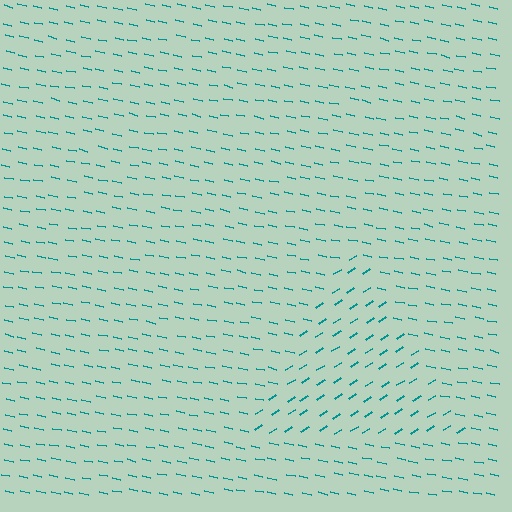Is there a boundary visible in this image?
Yes, there is a texture boundary formed by a change in line orientation.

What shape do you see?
I see a triangle.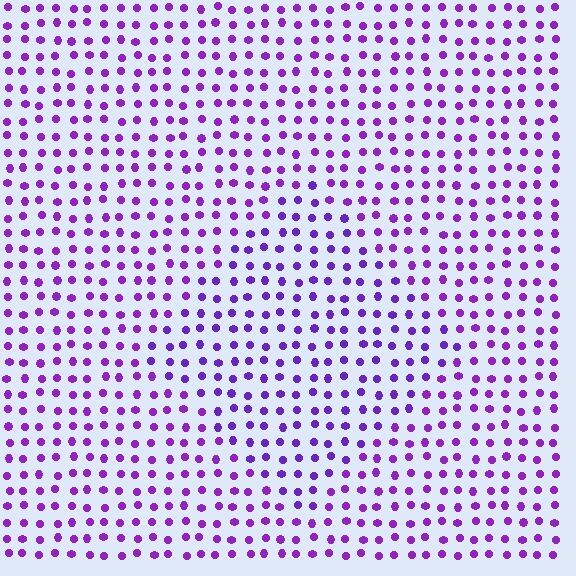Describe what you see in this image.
The image is filled with small purple elements in a uniform arrangement. A diamond-shaped region is visible where the elements are tinted to a slightly different hue, forming a subtle color boundary.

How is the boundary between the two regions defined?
The boundary is defined purely by a slight shift in hue (about 15 degrees). Spacing, size, and orientation are identical on both sides.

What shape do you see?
I see a diamond.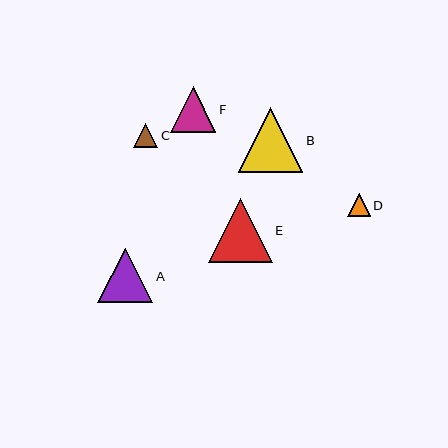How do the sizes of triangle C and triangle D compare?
Triangle C and triangle D are approximately the same size.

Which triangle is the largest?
Triangle B is the largest with a size of approximately 65 pixels.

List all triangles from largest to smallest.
From largest to smallest: B, E, A, F, C, D.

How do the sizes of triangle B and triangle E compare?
Triangle B and triangle E are approximately the same size.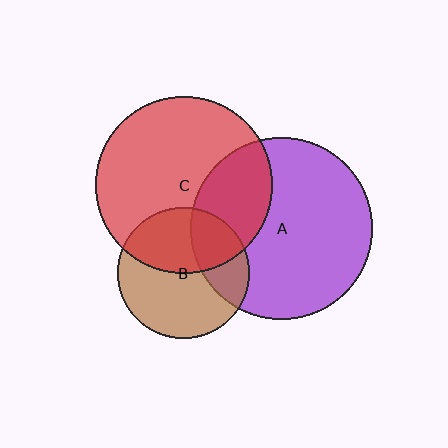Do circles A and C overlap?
Yes.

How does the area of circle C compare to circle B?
Approximately 1.8 times.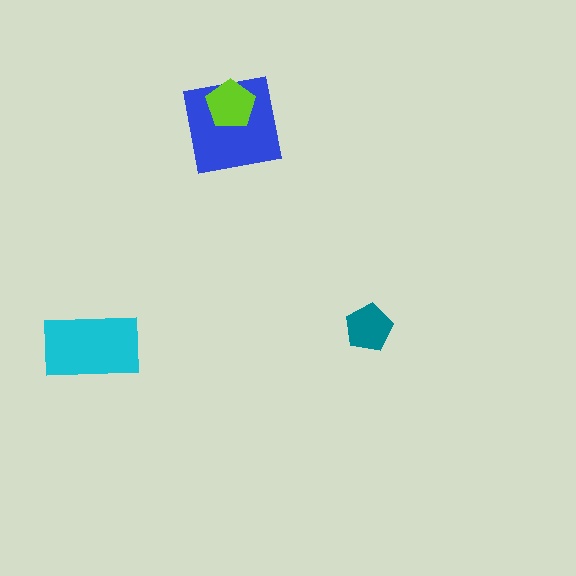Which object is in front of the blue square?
The lime pentagon is in front of the blue square.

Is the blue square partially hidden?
Yes, it is partially covered by another shape.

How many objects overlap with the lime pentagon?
1 object overlaps with the lime pentagon.